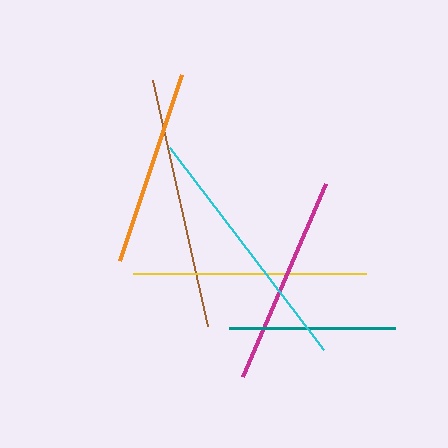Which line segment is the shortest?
The teal line is the shortest at approximately 166 pixels.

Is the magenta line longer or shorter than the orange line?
The magenta line is longer than the orange line.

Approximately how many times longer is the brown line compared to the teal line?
The brown line is approximately 1.5 times the length of the teal line.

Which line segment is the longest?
The cyan line is the longest at approximately 254 pixels.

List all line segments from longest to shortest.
From longest to shortest: cyan, brown, yellow, magenta, orange, teal.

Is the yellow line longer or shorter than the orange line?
The yellow line is longer than the orange line.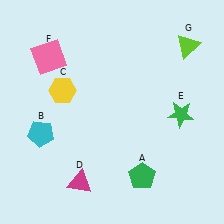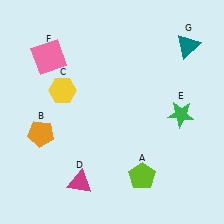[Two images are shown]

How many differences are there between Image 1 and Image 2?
There are 3 differences between the two images.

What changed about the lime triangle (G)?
In Image 1, G is lime. In Image 2, it changed to teal.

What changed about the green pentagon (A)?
In Image 1, A is green. In Image 2, it changed to lime.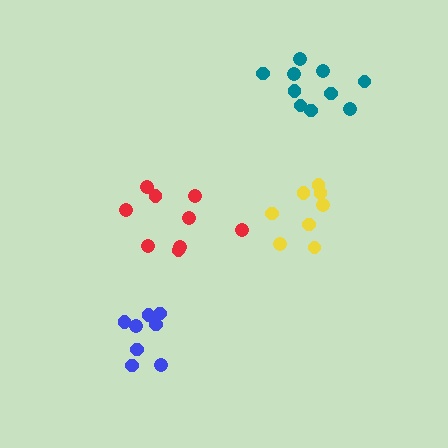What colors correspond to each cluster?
The clusters are colored: red, yellow, blue, teal.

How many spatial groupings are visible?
There are 4 spatial groupings.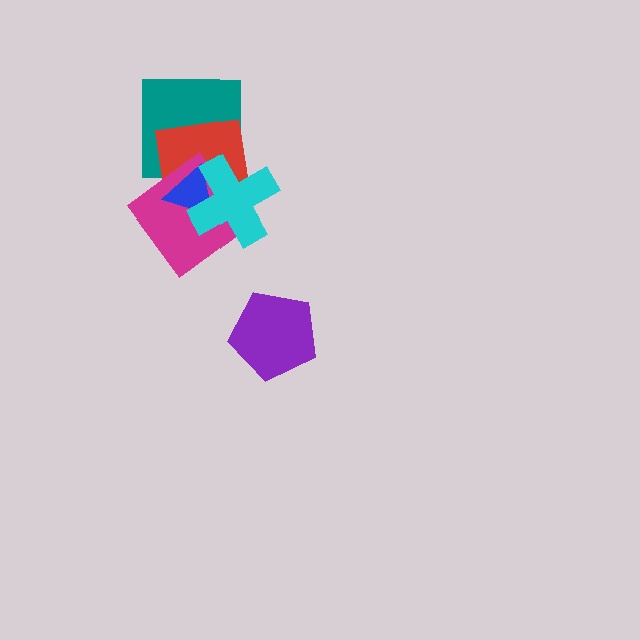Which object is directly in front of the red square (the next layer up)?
The magenta diamond is directly in front of the red square.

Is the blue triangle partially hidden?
Yes, it is partially covered by another shape.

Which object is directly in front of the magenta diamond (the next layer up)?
The blue triangle is directly in front of the magenta diamond.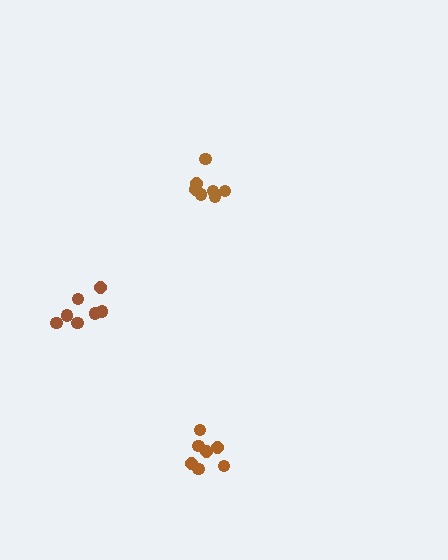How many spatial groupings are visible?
There are 3 spatial groupings.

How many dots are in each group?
Group 1: 8 dots, Group 2: 7 dots, Group 3: 7 dots (22 total).